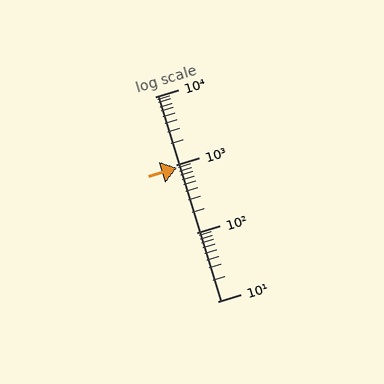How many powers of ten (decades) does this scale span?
The scale spans 3 decades, from 10 to 10000.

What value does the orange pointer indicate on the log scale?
The pointer indicates approximately 890.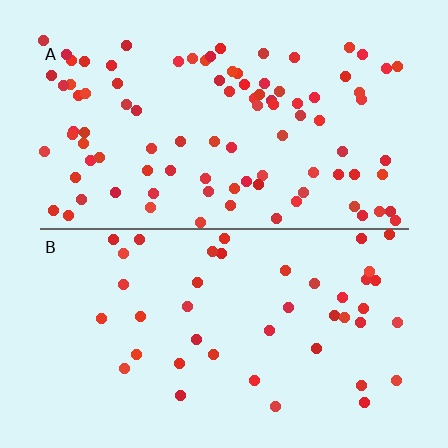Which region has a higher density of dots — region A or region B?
A (the top).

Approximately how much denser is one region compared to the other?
Approximately 2.2× — region A over region B.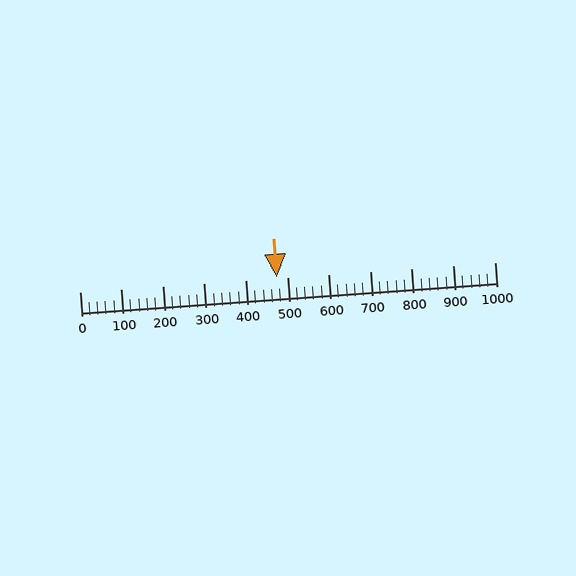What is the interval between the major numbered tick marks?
The major tick marks are spaced 100 units apart.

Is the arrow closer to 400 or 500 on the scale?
The arrow is closer to 500.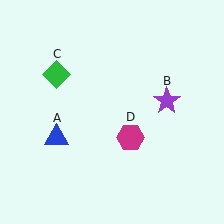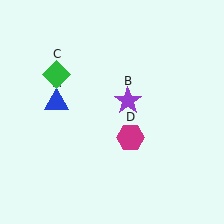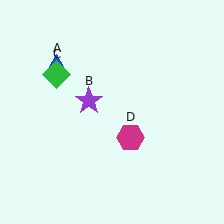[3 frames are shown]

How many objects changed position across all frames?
2 objects changed position: blue triangle (object A), purple star (object B).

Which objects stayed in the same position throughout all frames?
Green diamond (object C) and magenta hexagon (object D) remained stationary.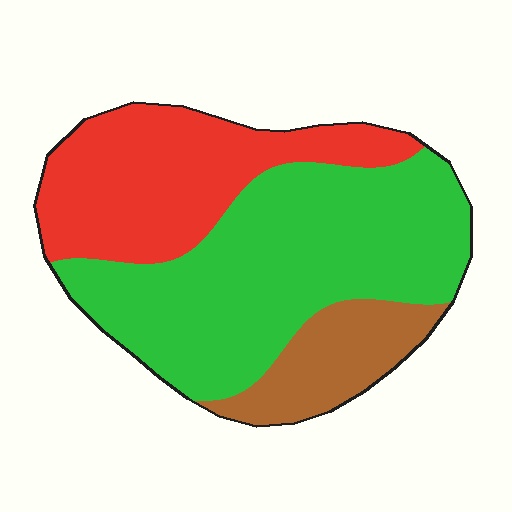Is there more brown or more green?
Green.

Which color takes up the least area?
Brown, at roughly 15%.